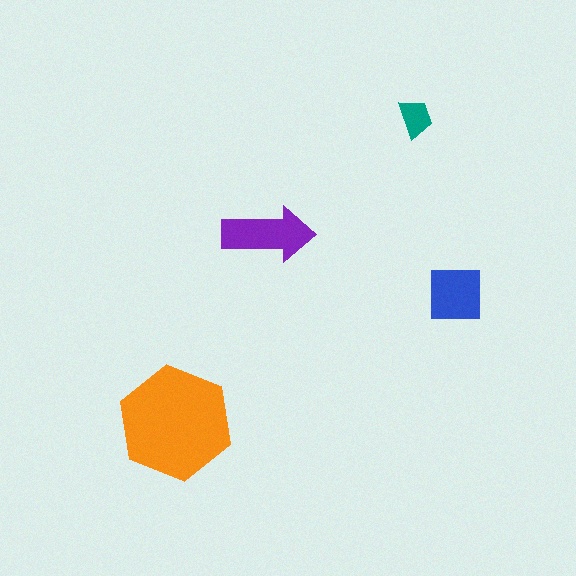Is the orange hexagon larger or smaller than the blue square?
Larger.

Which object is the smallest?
The teal trapezoid.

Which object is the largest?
The orange hexagon.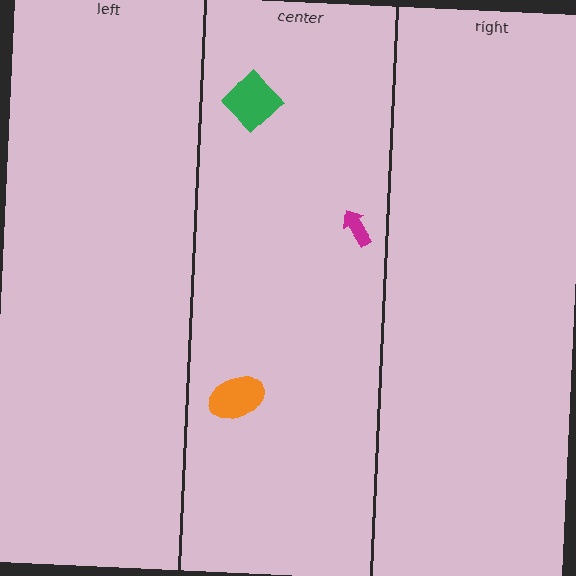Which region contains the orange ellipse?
The center region.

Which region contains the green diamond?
The center region.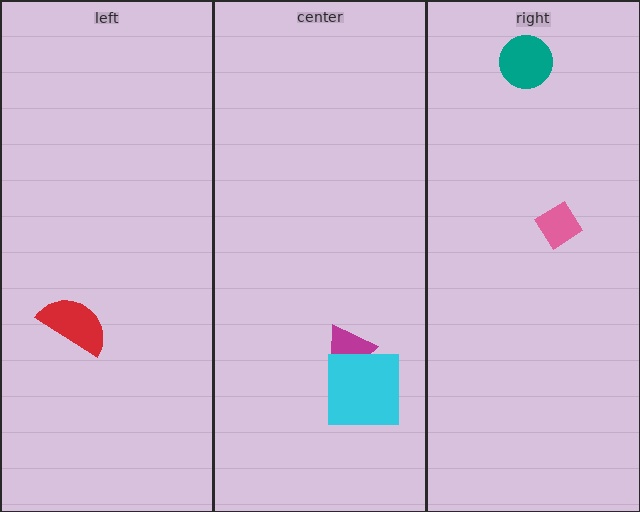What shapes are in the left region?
The red semicircle.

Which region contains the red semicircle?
The left region.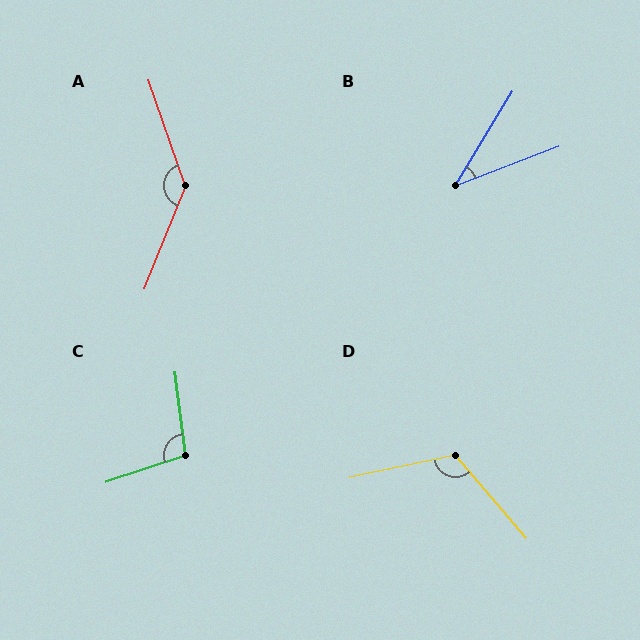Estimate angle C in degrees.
Approximately 101 degrees.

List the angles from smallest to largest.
B (38°), C (101°), D (119°), A (140°).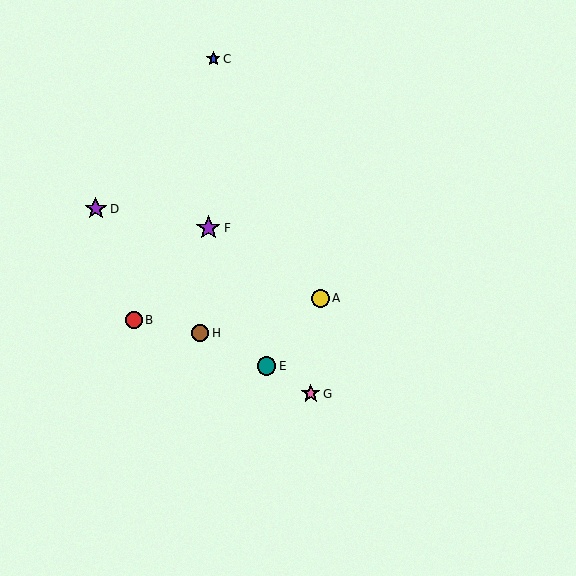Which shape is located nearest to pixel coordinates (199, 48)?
The blue star (labeled C) at (213, 59) is nearest to that location.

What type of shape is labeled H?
Shape H is a brown circle.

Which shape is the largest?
The purple star (labeled F) is the largest.